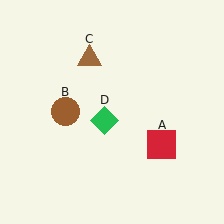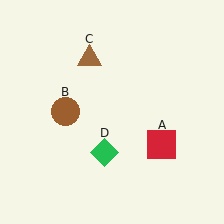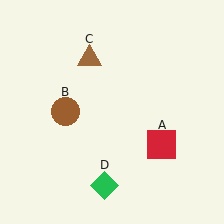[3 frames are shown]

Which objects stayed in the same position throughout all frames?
Red square (object A) and brown circle (object B) and brown triangle (object C) remained stationary.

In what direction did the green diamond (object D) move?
The green diamond (object D) moved down.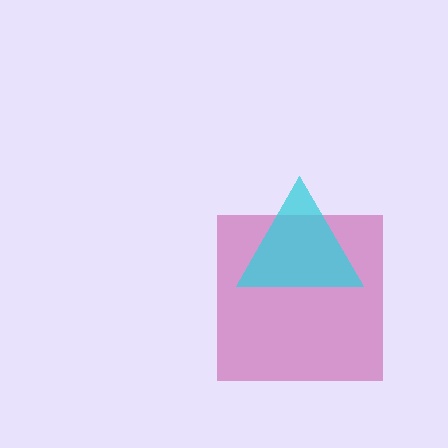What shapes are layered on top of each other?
The layered shapes are: a magenta square, a cyan triangle.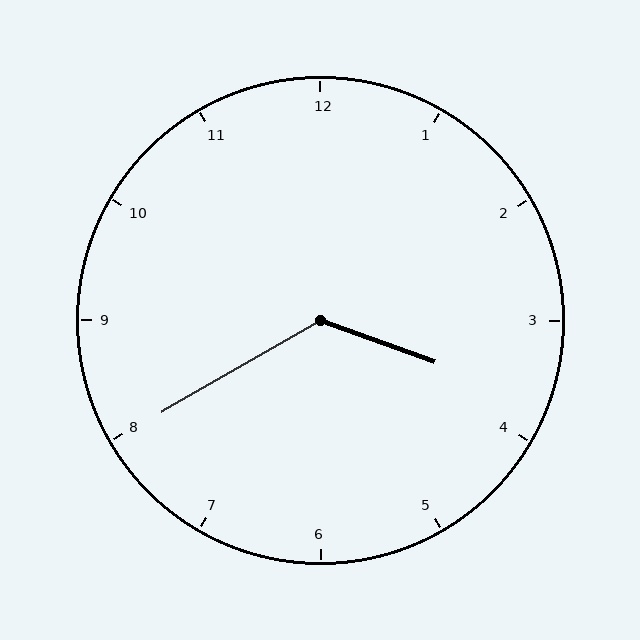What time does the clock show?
3:40.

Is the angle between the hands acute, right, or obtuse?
It is obtuse.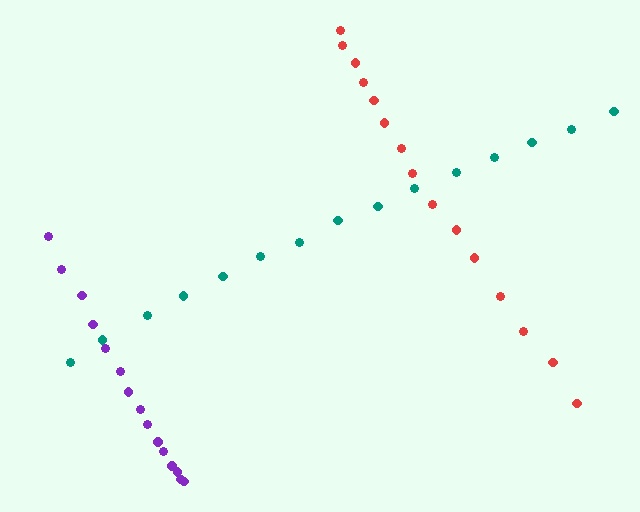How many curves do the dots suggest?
There are 3 distinct paths.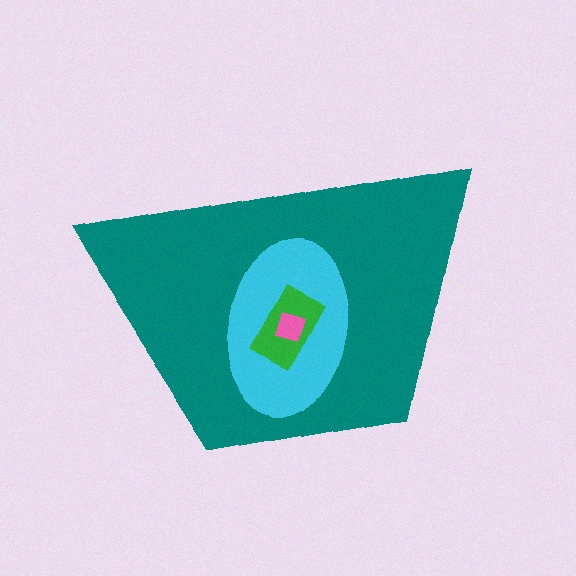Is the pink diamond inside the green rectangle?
Yes.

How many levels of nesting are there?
4.